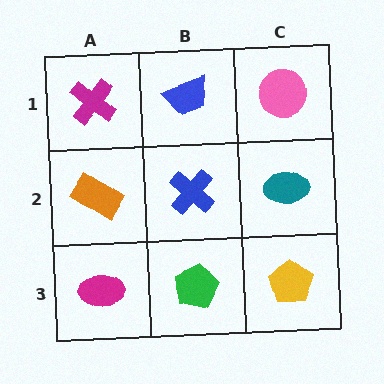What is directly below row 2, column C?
A yellow pentagon.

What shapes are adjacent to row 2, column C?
A pink circle (row 1, column C), a yellow pentagon (row 3, column C), a blue cross (row 2, column B).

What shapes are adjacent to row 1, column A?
An orange rectangle (row 2, column A), a blue trapezoid (row 1, column B).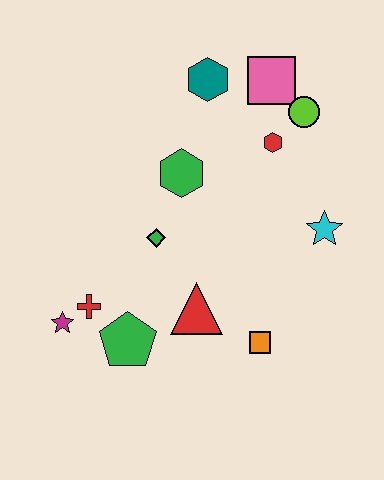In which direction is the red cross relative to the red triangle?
The red cross is to the left of the red triangle.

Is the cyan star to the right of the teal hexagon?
Yes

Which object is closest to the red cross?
The magenta star is closest to the red cross.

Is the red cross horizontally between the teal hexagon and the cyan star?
No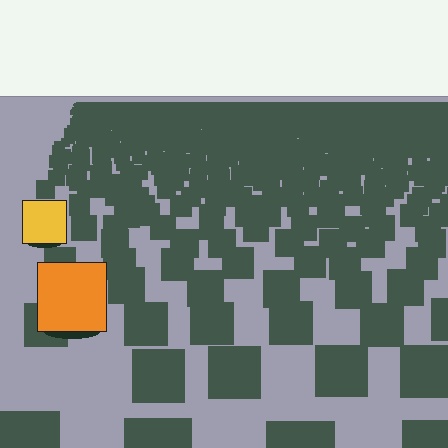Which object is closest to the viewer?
The orange square is closest. The texture marks near it are larger and more spread out.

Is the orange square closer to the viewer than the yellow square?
Yes. The orange square is closer — you can tell from the texture gradient: the ground texture is coarser near it.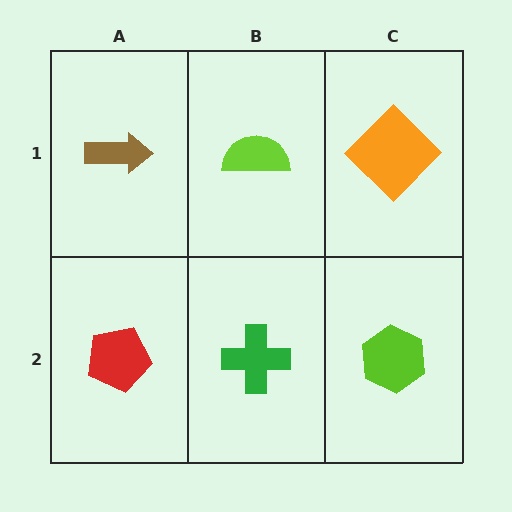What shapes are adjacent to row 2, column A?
A brown arrow (row 1, column A), a green cross (row 2, column B).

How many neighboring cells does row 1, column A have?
2.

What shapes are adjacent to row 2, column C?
An orange diamond (row 1, column C), a green cross (row 2, column B).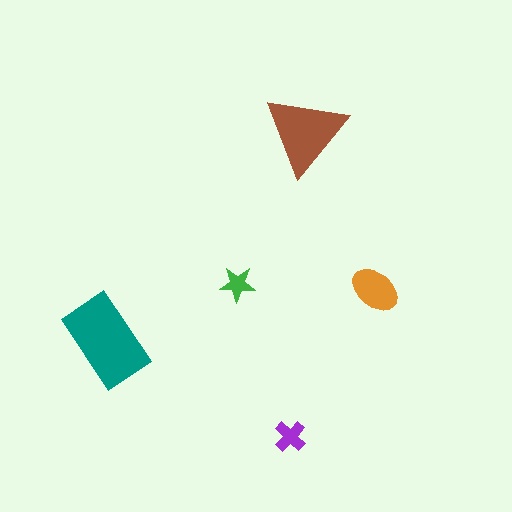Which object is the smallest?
The green star.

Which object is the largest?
The teal rectangle.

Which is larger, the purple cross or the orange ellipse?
The orange ellipse.